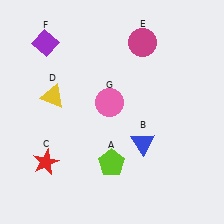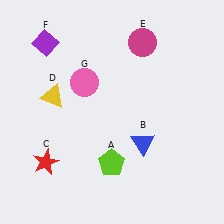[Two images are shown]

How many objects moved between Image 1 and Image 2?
1 object moved between the two images.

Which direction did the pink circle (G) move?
The pink circle (G) moved left.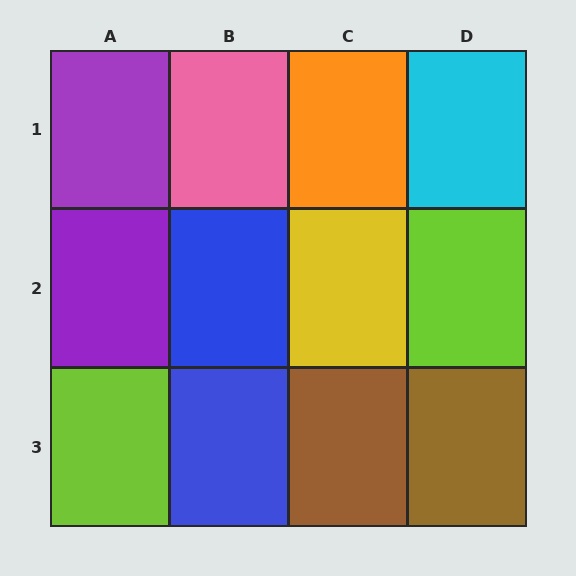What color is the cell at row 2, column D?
Lime.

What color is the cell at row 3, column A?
Lime.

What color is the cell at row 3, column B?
Blue.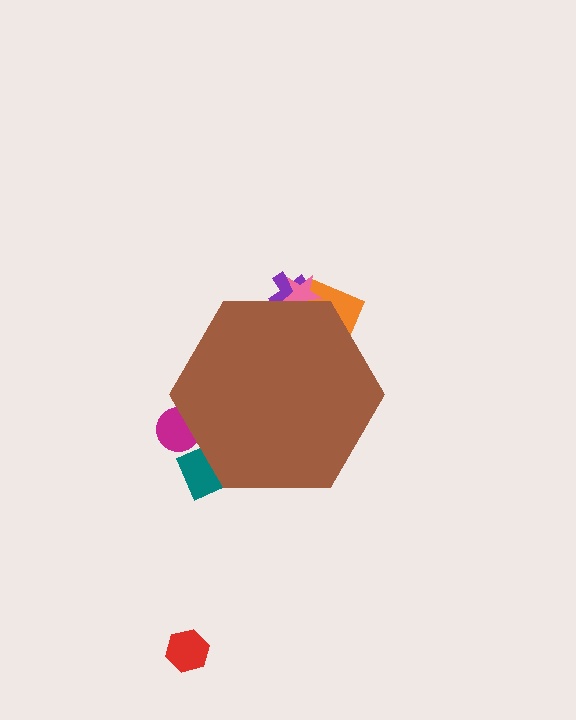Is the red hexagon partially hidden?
No, the red hexagon is fully visible.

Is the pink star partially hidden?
Yes, the pink star is partially hidden behind the brown hexagon.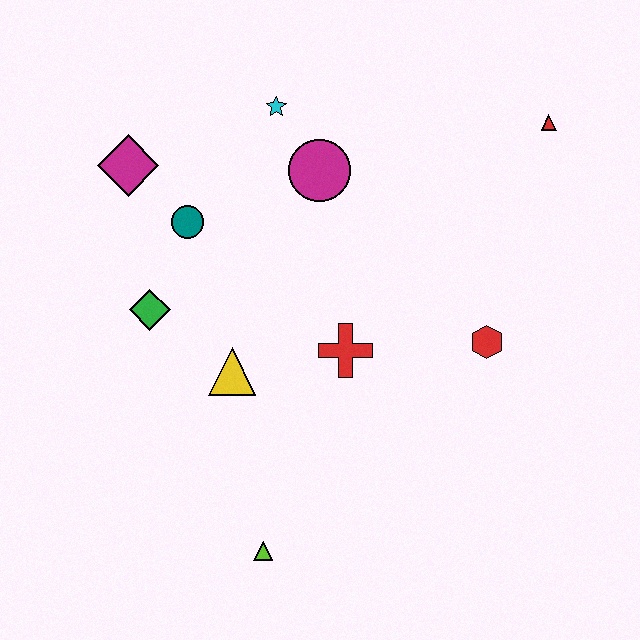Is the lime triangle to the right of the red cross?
No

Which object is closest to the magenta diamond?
The teal circle is closest to the magenta diamond.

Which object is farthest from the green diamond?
The red triangle is farthest from the green diamond.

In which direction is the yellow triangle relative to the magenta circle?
The yellow triangle is below the magenta circle.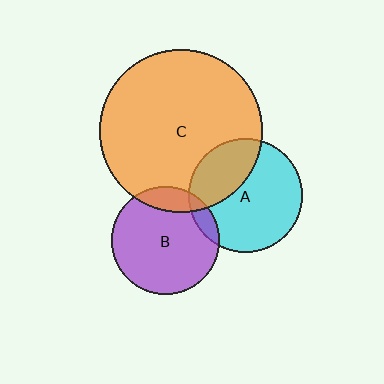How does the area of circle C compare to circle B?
Approximately 2.3 times.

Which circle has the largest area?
Circle C (orange).